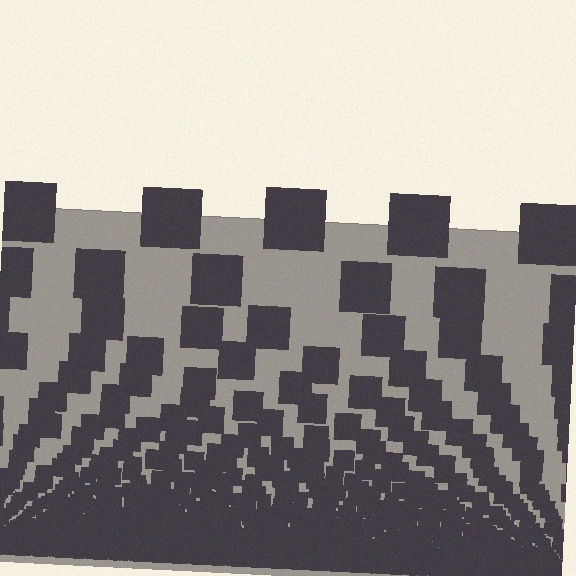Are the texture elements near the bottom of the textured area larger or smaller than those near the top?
Smaller. The gradient is inverted — elements near the bottom are smaller and denser.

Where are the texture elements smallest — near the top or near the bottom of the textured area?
Near the bottom.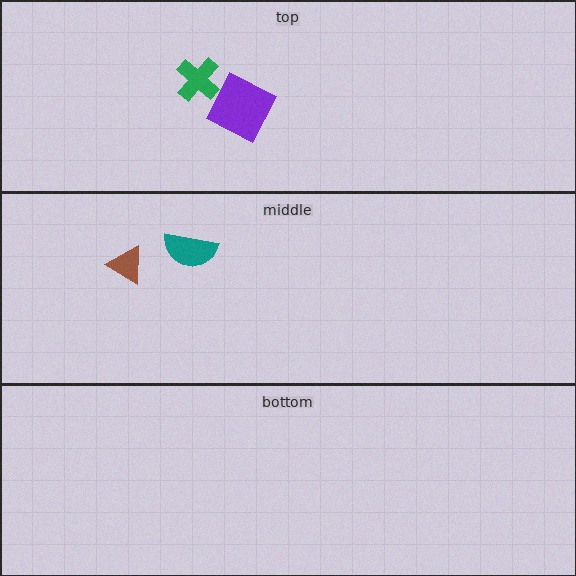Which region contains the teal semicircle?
The middle region.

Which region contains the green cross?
The top region.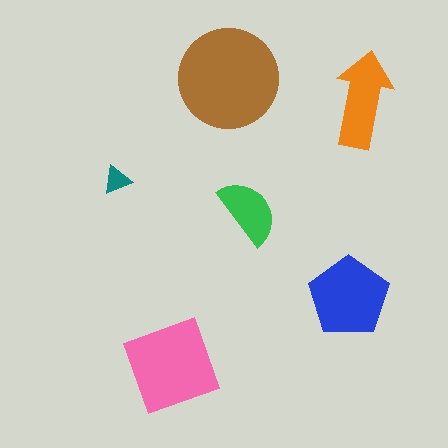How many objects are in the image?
There are 6 objects in the image.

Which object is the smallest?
The teal triangle.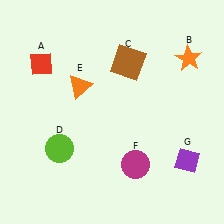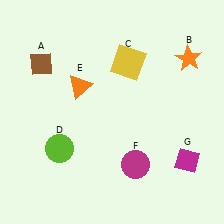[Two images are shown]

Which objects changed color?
A changed from red to brown. C changed from brown to yellow. G changed from purple to magenta.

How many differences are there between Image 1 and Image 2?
There are 3 differences between the two images.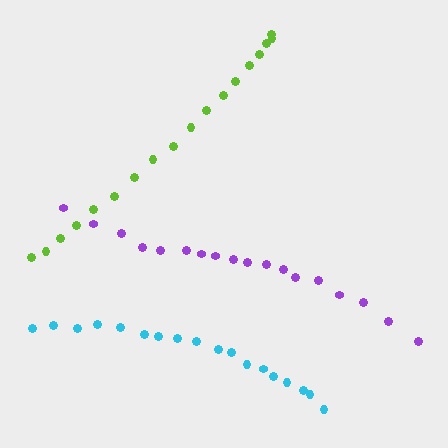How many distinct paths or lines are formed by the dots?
There are 3 distinct paths.